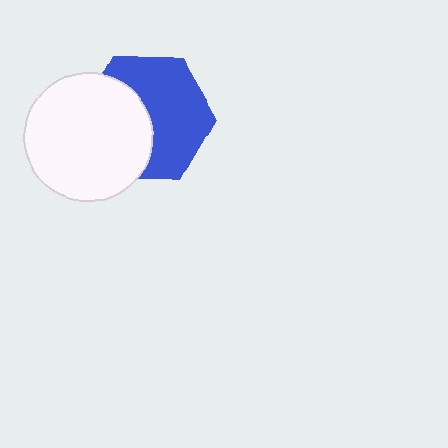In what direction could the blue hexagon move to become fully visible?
The blue hexagon could move right. That would shift it out from behind the white circle entirely.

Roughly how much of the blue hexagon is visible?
About half of it is visible (roughly 57%).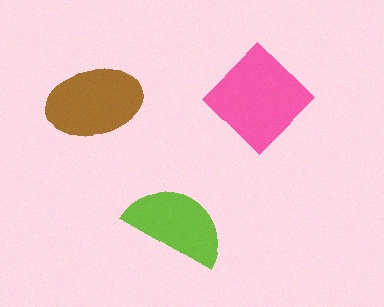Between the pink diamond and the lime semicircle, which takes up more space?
The pink diamond.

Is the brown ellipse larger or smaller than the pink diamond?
Smaller.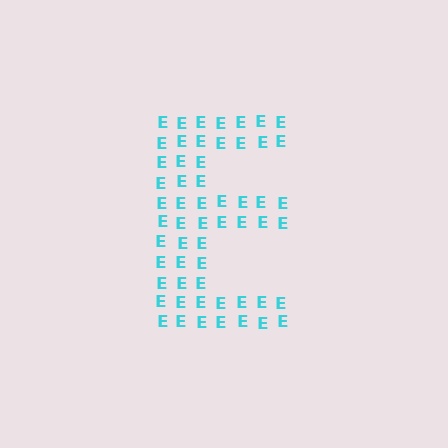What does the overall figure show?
The overall figure shows the letter E.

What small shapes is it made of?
It is made of small letter E's.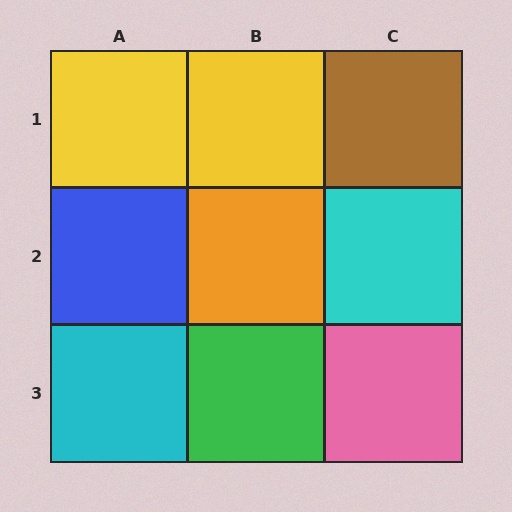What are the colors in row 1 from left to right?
Yellow, yellow, brown.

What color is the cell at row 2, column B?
Orange.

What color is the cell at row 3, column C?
Pink.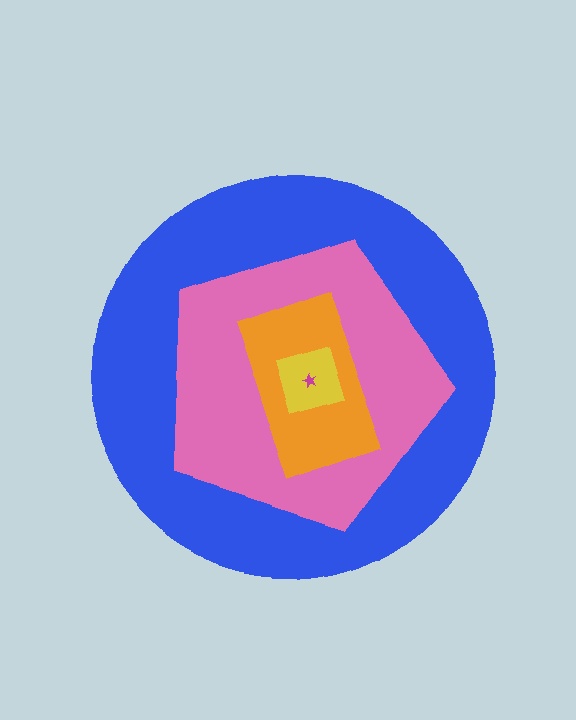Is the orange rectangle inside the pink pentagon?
Yes.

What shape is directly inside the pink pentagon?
The orange rectangle.